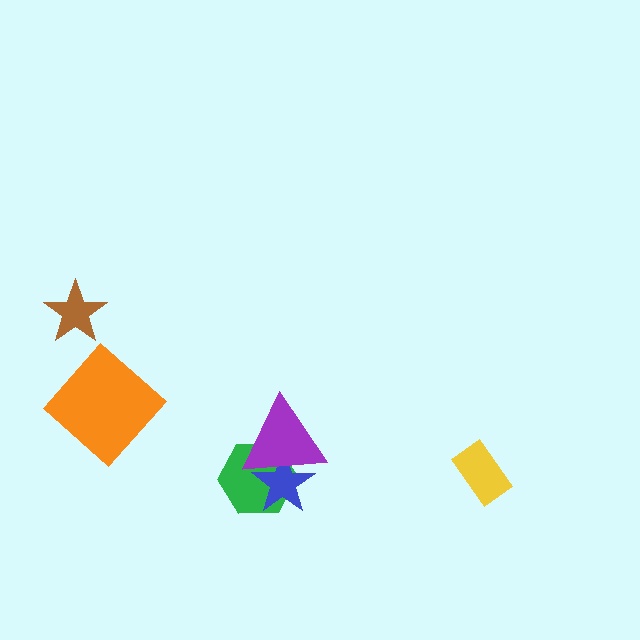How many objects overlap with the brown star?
0 objects overlap with the brown star.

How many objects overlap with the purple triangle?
2 objects overlap with the purple triangle.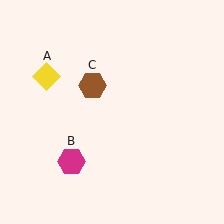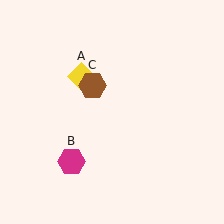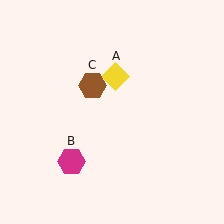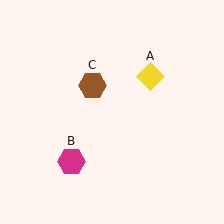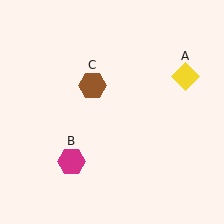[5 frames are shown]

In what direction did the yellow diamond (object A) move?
The yellow diamond (object A) moved right.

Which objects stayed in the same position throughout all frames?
Magenta hexagon (object B) and brown hexagon (object C) remained stationary.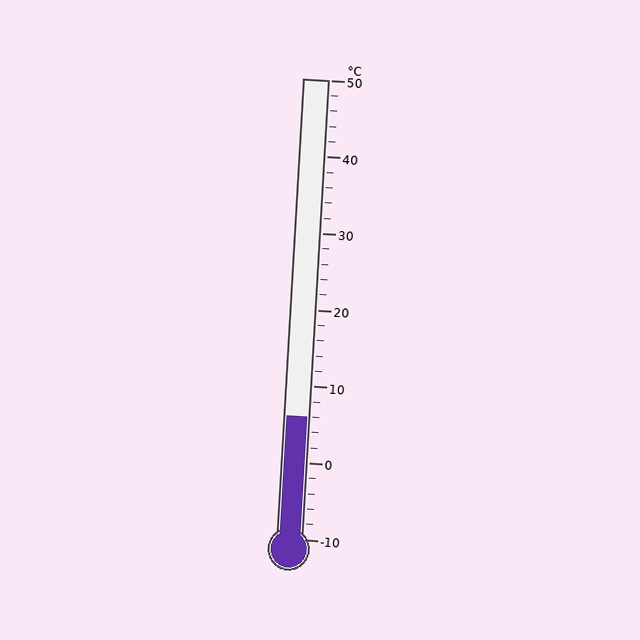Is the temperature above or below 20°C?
The temperature is below 20°C.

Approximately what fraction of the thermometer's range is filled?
The thermometer is filled to approximately 25% of its range.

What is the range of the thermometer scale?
The thermometer scale ranges from -10°C to 50°C.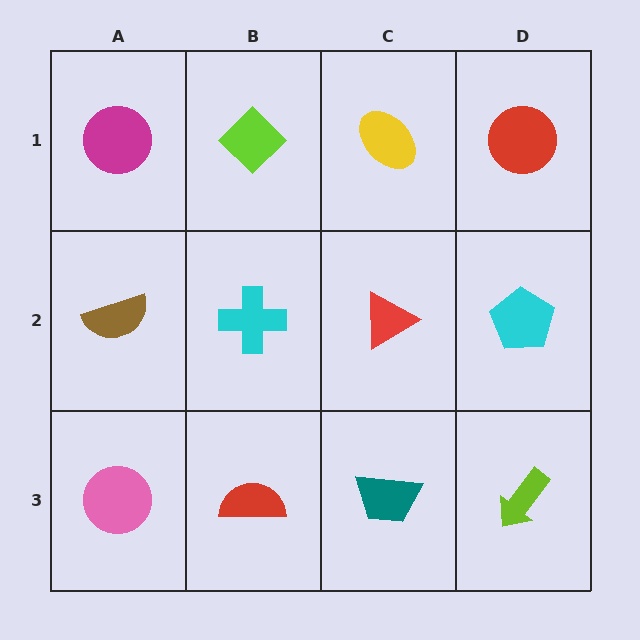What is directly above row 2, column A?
A magenta circle.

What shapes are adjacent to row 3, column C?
A red triangle (row 2, column C), a red semicircle (row 3, column B), a lime arrow (row 3, column D).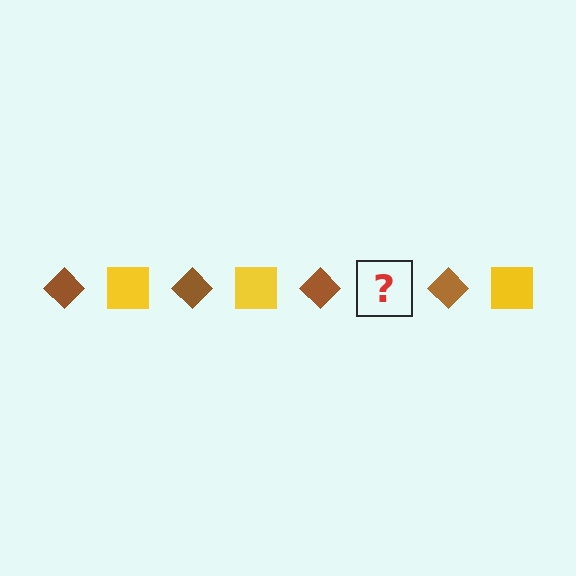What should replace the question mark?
The question mark should be replaced with a yellow square.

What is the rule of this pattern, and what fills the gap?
The rule is that the pattern alternates between brown diamond and yellow square. The gap should be filled with a yellow square.